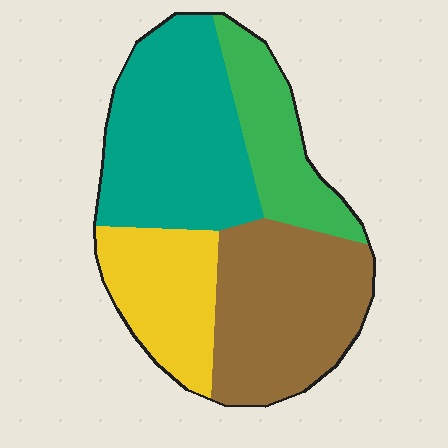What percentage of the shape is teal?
Teal takes up about one third (1/3) of the shape.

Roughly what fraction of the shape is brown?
Brown covers around 30% of the shape.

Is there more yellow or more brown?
Brown.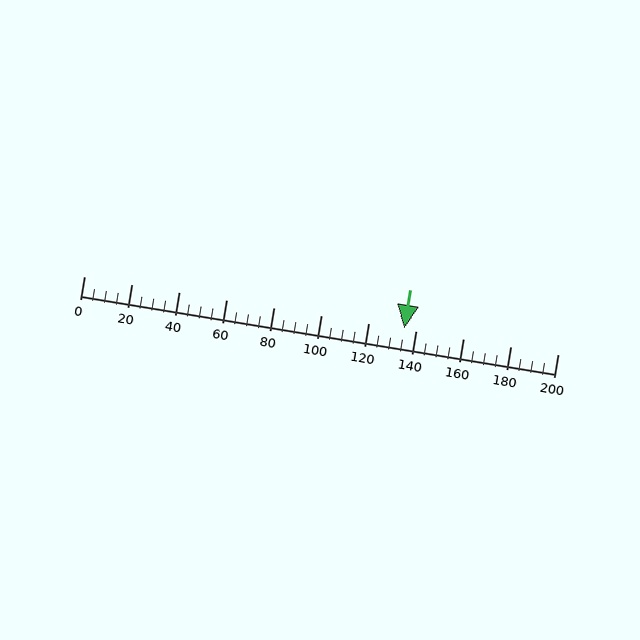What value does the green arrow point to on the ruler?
The green arrow points to approximately 135.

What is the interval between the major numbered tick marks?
The major tick marks are spaced 20 units apart.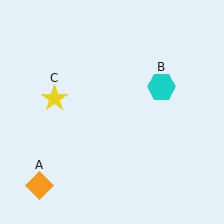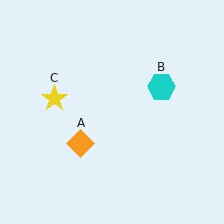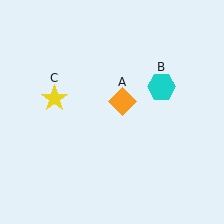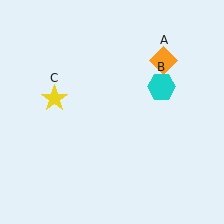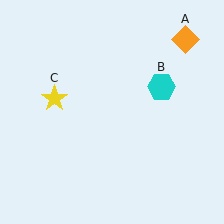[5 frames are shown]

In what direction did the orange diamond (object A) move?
The orange diamond (object A) moved up and to the right.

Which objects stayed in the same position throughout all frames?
Cyan hexagon (object B) and yellow star (object C) remained stationary.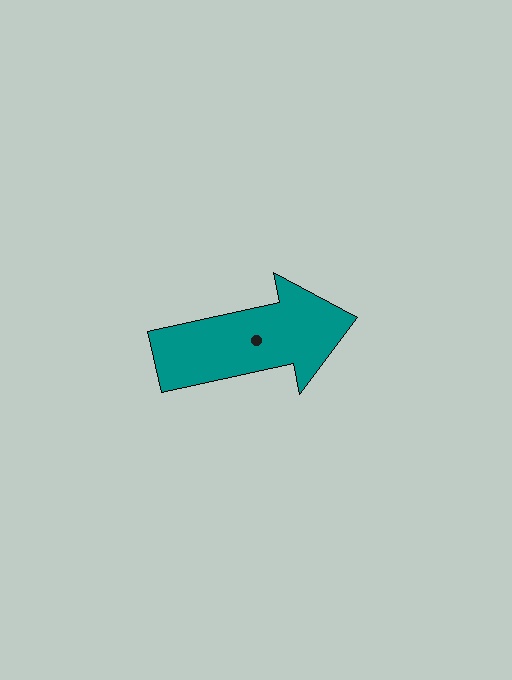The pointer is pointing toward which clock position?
Roughly 3 o'clock.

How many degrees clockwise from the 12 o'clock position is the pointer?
Approximately 78 degrees.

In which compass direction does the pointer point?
East.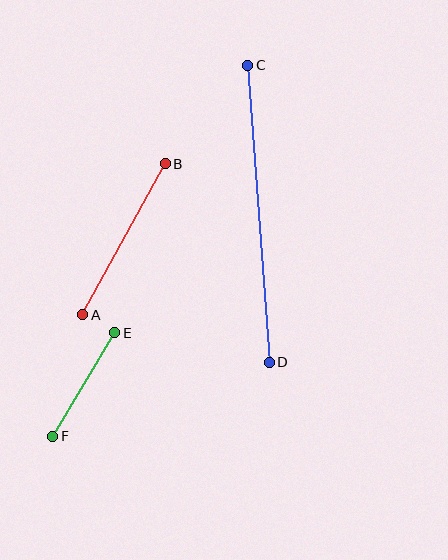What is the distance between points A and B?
The distance is approximately 172 pixels.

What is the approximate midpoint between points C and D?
The midpoint is at approximately (258, 214) pixels.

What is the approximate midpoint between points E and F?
The midpoint is at approximately (84, 384) pixels.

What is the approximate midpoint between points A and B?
The midpoint is at approximately (124, 239) pixels.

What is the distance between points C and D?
The distance is approximately 298 pixels.